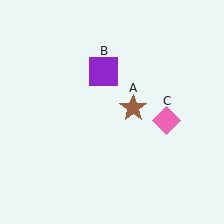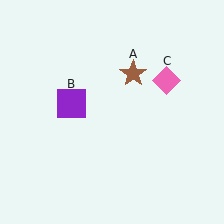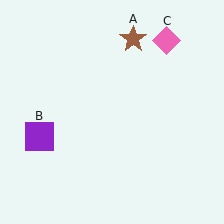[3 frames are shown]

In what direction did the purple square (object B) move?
The purple square (object B) moved down and to the left.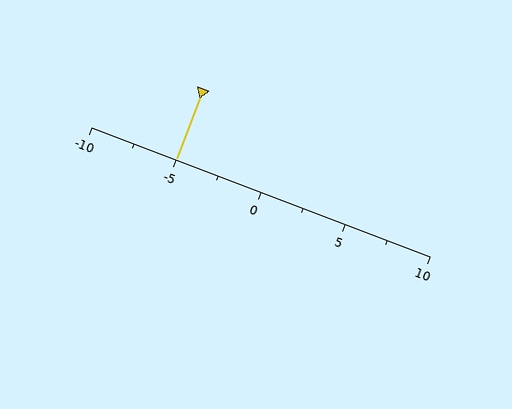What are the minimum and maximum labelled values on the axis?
The axis runs from -10 to 10.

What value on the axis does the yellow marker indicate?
The marker indicates approximately -5.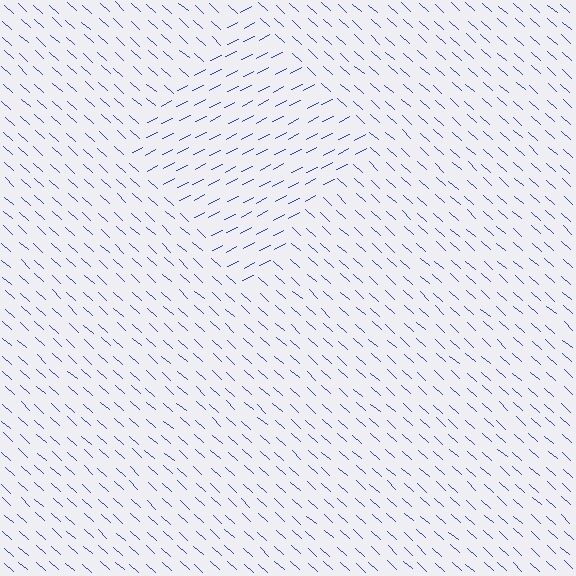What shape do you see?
I see a diamond.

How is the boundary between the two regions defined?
The boundary is defined purely by a change in line orientation (approximately 69 degrees difference). All lines are the same color and thickness.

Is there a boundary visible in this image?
Yes, there is a texture boundary formed by a change in line orientation.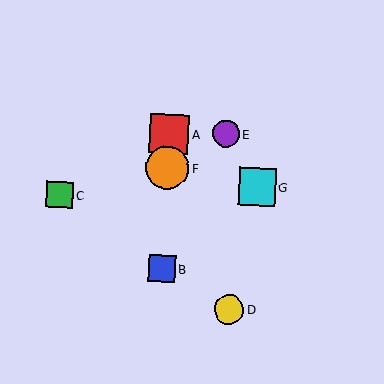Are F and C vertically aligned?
No, F is at x≈167 and C is at x≈60.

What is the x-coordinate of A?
Object A is at x≈169.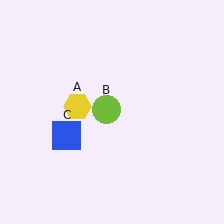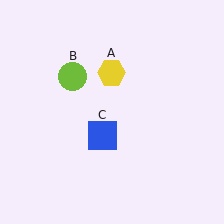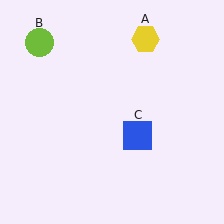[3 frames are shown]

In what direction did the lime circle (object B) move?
The lime circle (object B) moved up and to the left.